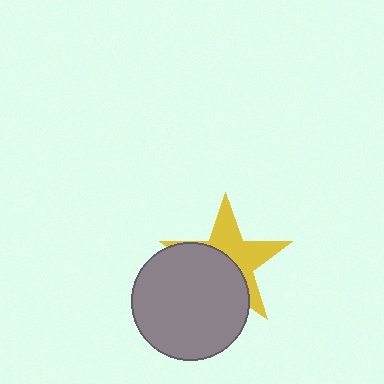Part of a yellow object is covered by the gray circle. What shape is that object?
It is a star.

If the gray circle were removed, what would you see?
You would see the complete yellow star.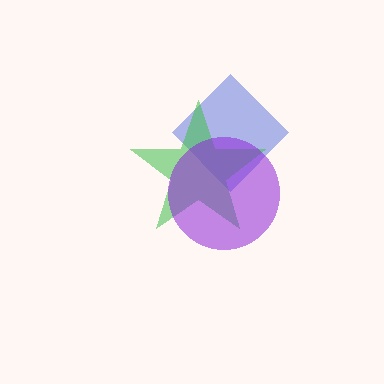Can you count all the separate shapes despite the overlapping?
Yes, there are 3 separate shapes.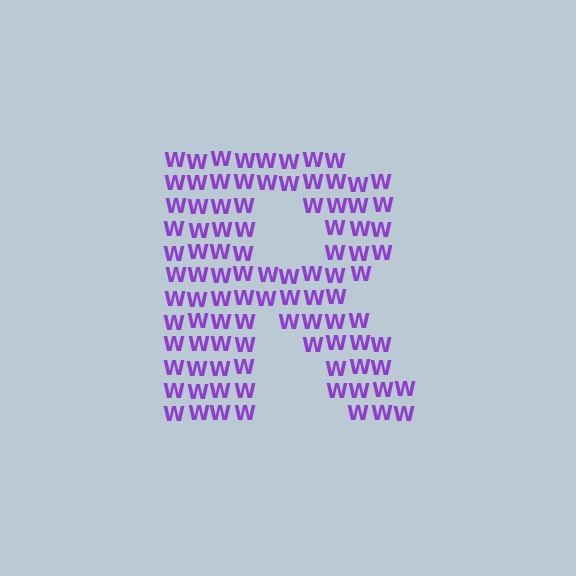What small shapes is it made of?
It is made of small letter W's.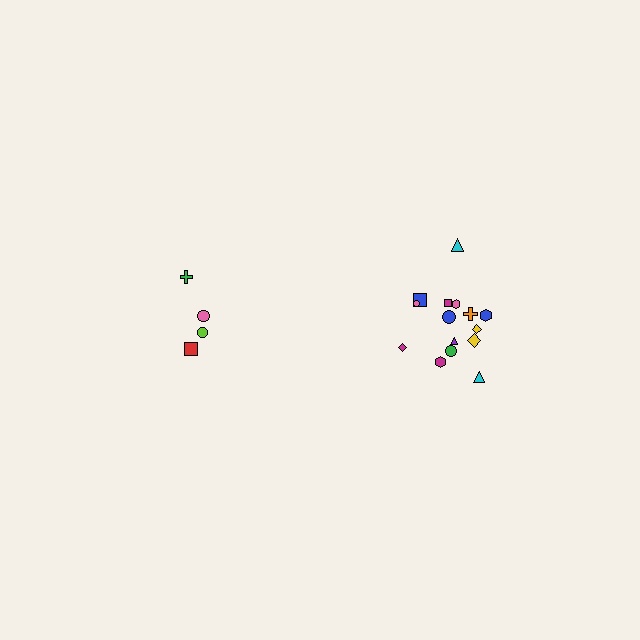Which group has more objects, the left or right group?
The right group.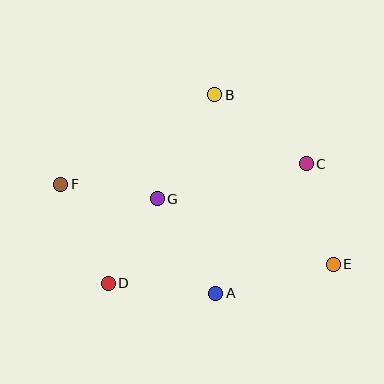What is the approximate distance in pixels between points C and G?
The distance between C and G is approximately 153 pixels.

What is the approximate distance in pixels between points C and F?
The distance between C and F is approximately 246 pixels.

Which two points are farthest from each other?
Points E and F are farthest from each other.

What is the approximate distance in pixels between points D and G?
The distance between D and G is approximately 98 pixels.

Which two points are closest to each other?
Points F and G are closest to each other.